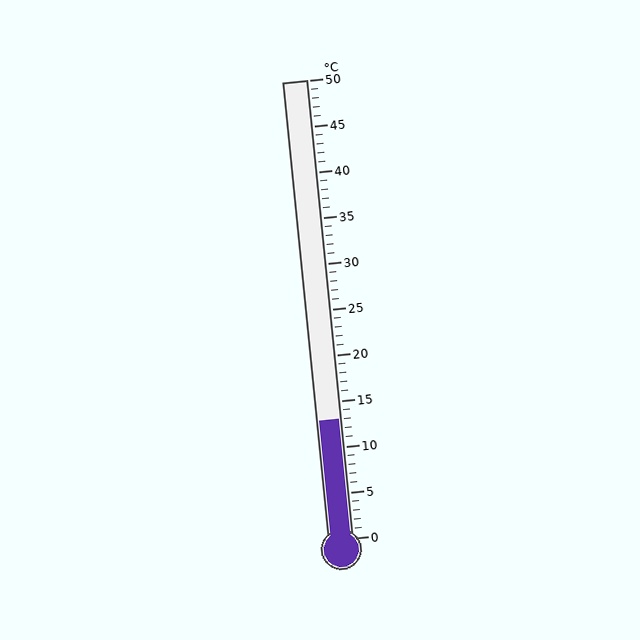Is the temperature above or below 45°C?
The temperature is below 45°C.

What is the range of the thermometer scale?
The thermometer scale ranges from 0°C to 50°C.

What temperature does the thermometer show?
The thermometer shows approximately 13°C.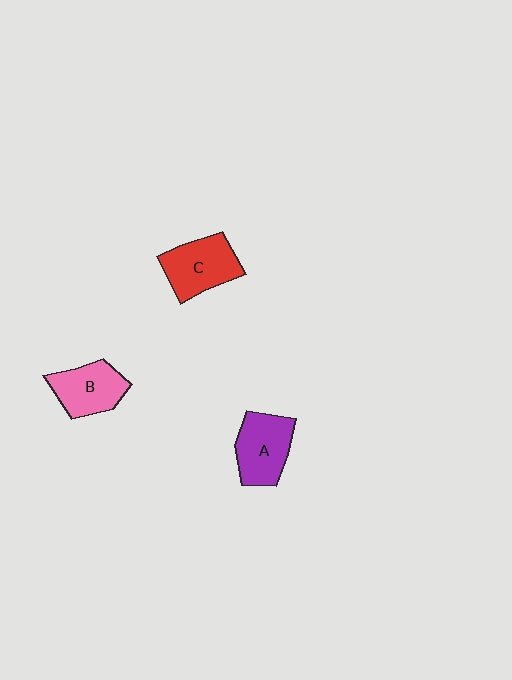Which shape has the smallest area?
Shape B (pink).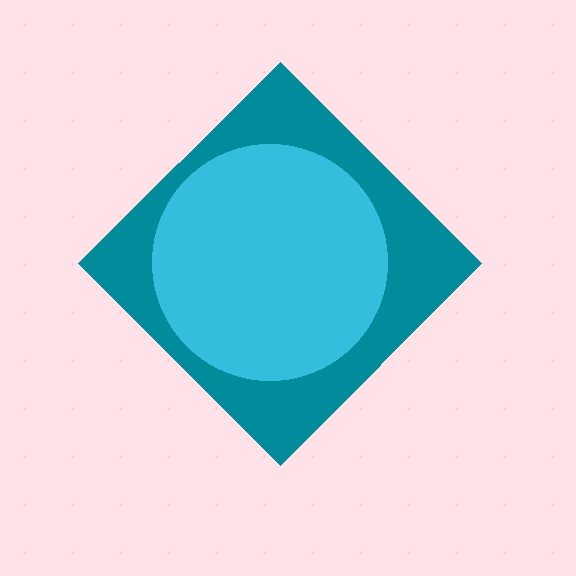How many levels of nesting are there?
2.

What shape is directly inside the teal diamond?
The cyan circle.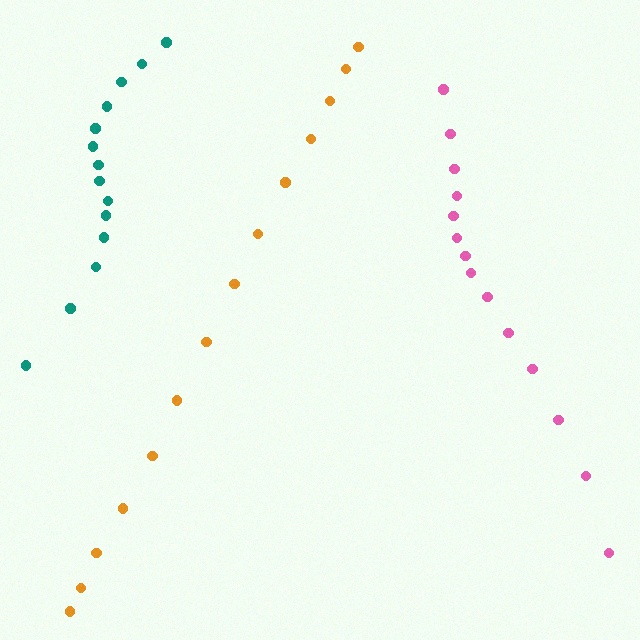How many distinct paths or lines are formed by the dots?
There are 3 distinct paths.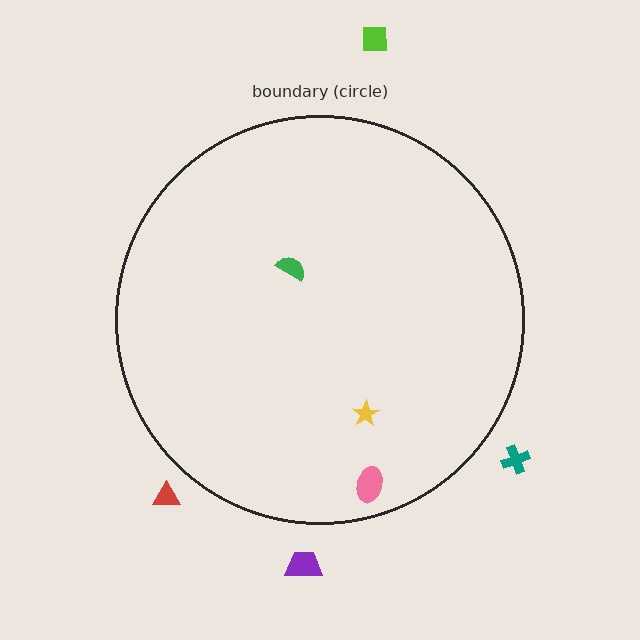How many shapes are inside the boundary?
3 inside, 4 outside.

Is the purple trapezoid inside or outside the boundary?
Outside.